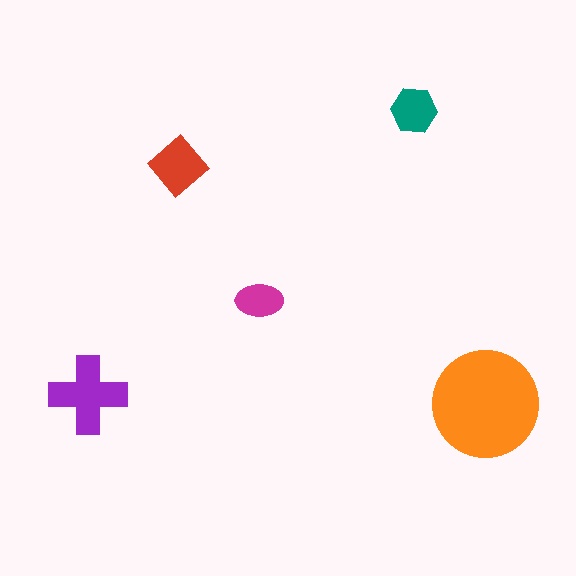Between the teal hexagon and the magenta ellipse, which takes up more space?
The teal hexagon.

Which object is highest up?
The teal hexagon is topmost.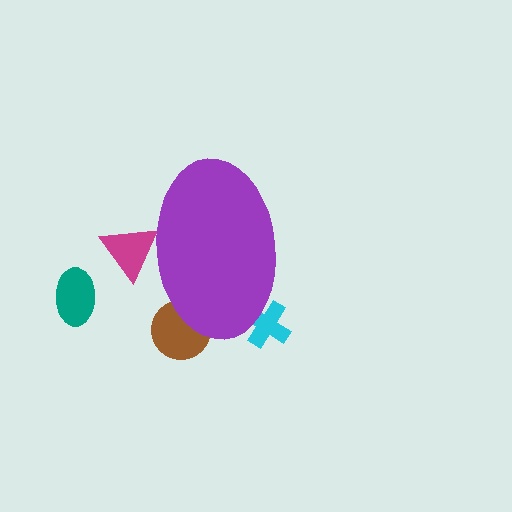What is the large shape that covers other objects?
A purple ellipse.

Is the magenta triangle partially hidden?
Yes, the magenta triangle is partially hidden behind the purple ellipse.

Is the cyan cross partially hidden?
Yes, the cyan cross is partially hidden behind the purple ellipse.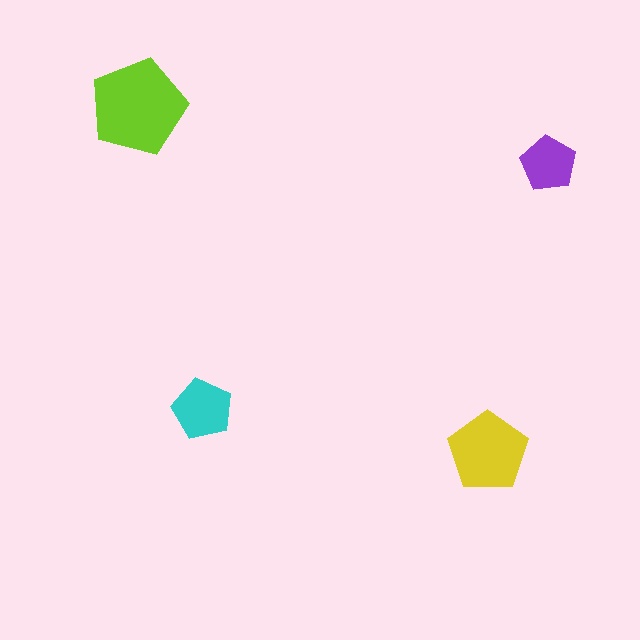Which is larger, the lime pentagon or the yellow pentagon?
The lime one.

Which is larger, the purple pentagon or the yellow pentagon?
The yellow one.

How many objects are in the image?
There are 4 objects in the image.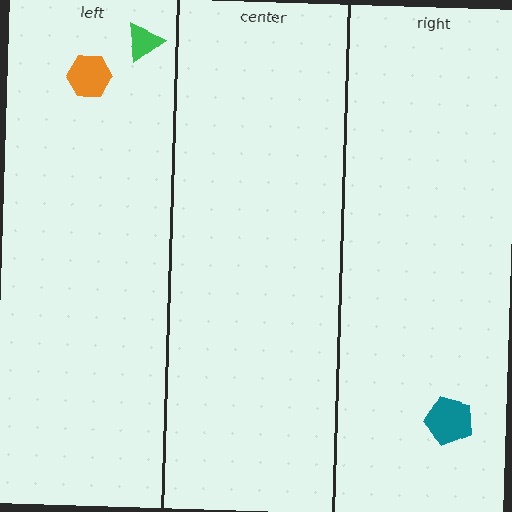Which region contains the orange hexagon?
The left region.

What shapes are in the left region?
The orange hexagon, the green triangle.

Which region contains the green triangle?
The left region.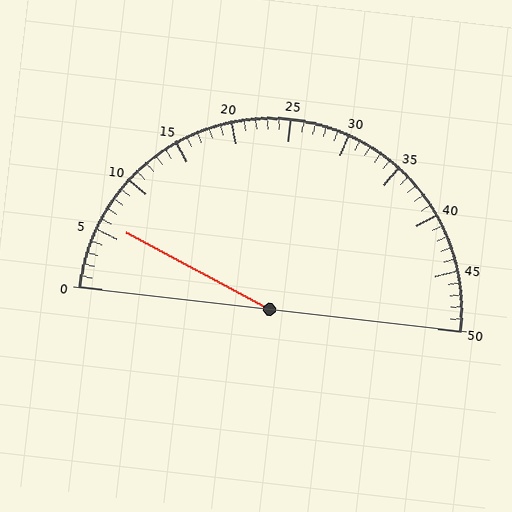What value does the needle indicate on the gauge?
The needle indicates approximately 6.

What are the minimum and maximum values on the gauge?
The gauge ranges from 0 to 50.